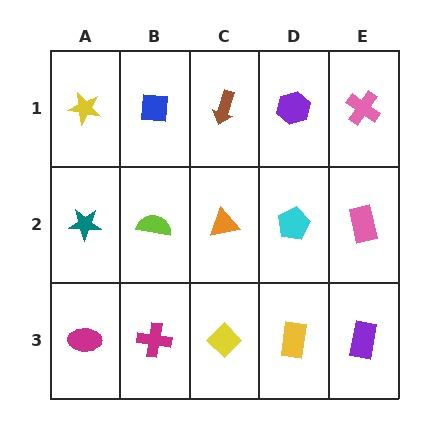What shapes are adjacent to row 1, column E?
A pink rectangle (row 2, column E), a purple hexagon (row 1, column D).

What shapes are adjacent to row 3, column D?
A cyan pentagon (row 2, column D), a yellow diamond (row 3, column C), a purple rectangle (row 3, column E).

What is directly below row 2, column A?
A magenta ellipse.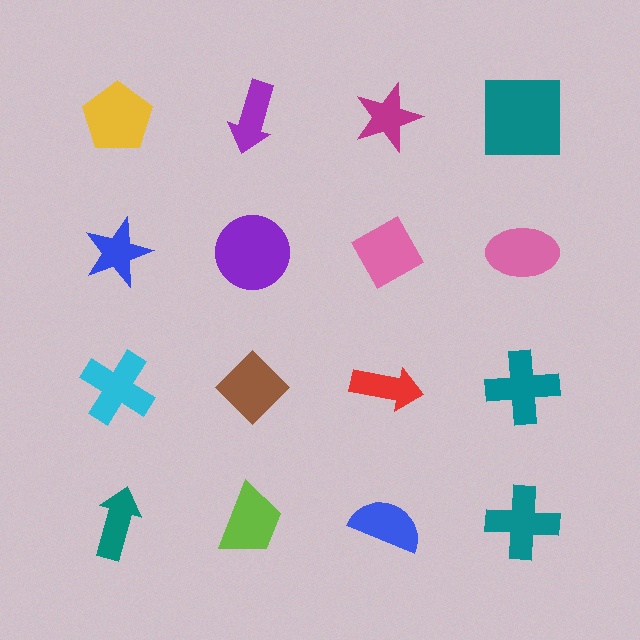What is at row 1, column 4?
A teal square.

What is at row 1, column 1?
A yellow pentagon.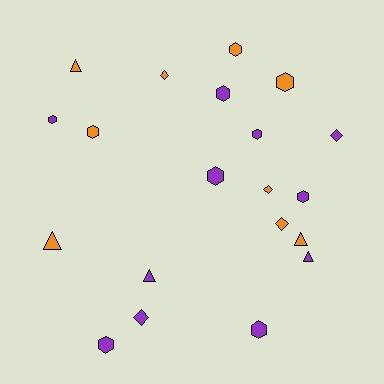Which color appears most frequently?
Purple, with 11 objects.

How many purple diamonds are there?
There are 2 purple diamonds.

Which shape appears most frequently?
Hexagon, with 10 objects.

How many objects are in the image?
There are 20 objects.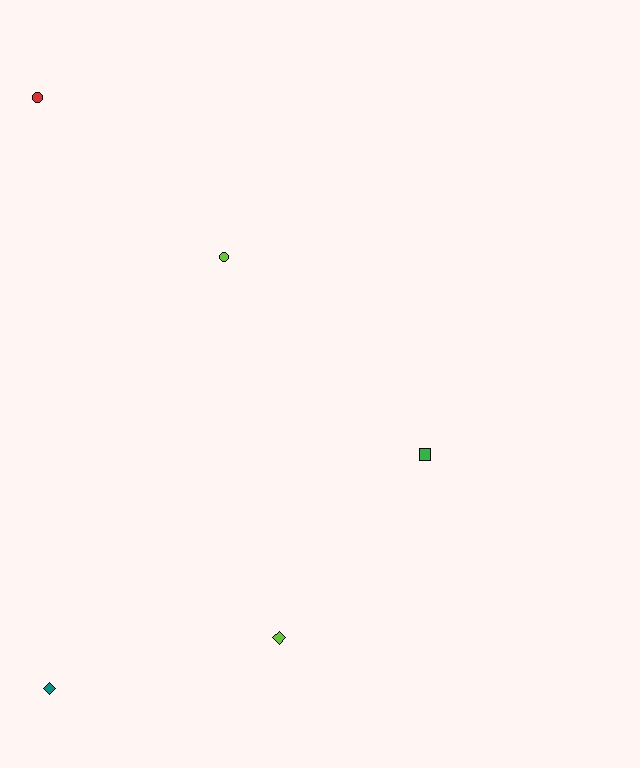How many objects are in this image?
There are 5 objects.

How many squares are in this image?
There is 1 square.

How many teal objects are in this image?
There is 1 teal object.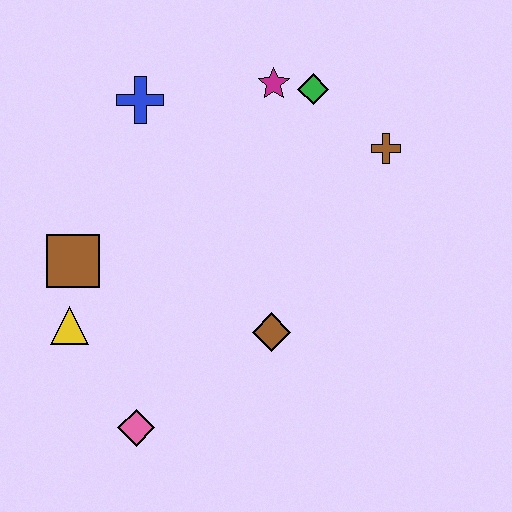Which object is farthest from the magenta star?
The pink diamond is farthest from the magenta star.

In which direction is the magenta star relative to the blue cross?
The magenta star is to the right of the blue cross.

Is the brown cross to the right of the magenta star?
Yes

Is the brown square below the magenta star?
Yes